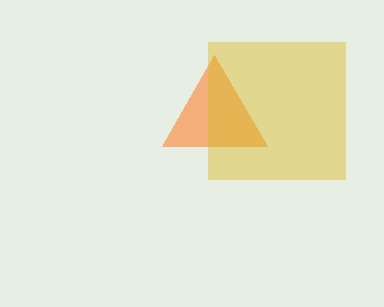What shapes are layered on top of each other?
The layered shapes are: an orange triangle, a yellow square.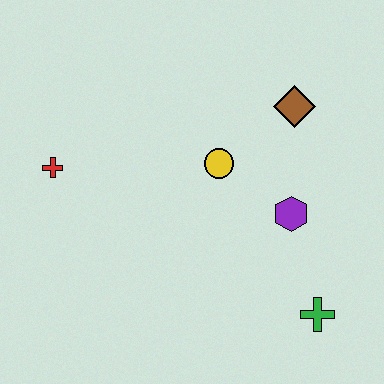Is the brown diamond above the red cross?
Yes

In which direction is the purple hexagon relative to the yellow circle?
The purple hexagon is to the right of the yellow circle.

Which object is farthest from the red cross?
The green cross is farthest from the red cross.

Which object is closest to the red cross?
The yellow circle is closest to the red cross.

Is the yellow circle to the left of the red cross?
No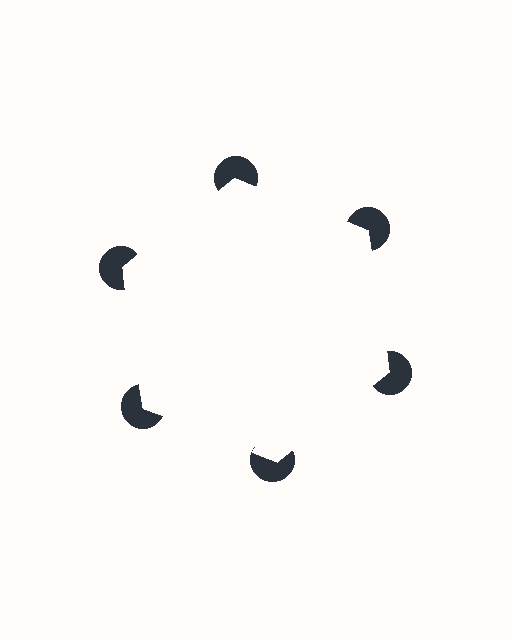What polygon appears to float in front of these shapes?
An illusory hexagon — its edges are inferred from the aligned wedge cuts in the pac-man discs, not physically drawn.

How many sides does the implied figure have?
6 sides.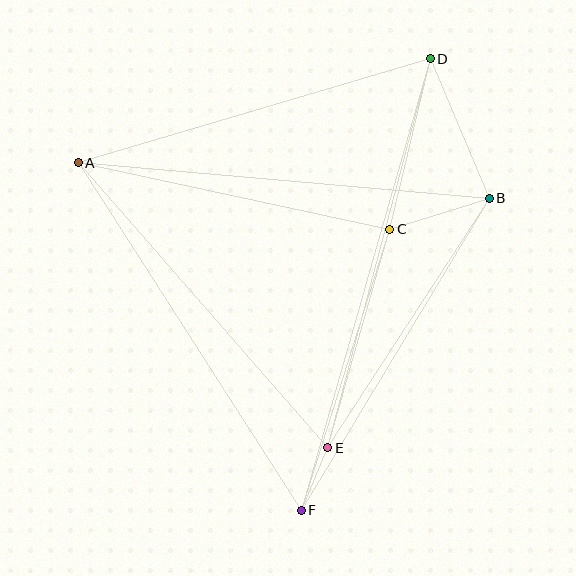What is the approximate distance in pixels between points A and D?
The distance between A and D is approximately 367 pixels.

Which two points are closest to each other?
Points E and F are closest to each other.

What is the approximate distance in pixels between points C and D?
The distance between C and D is approximately 175 pixels.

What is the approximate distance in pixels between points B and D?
The distance between B and D is approximately 151 pixels.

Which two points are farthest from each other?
Points D and F are farthest from each other.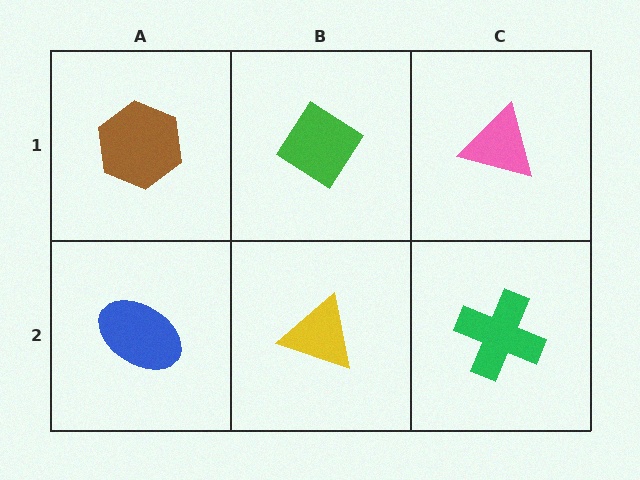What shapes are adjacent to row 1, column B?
A yellow triangle (row 2, column B), a brown hexagon (row 1, column A), a pink triangle (row 1, column C).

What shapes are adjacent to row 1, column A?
A blue ellipse (row 2, column A), a green diamond (row 1, column B).